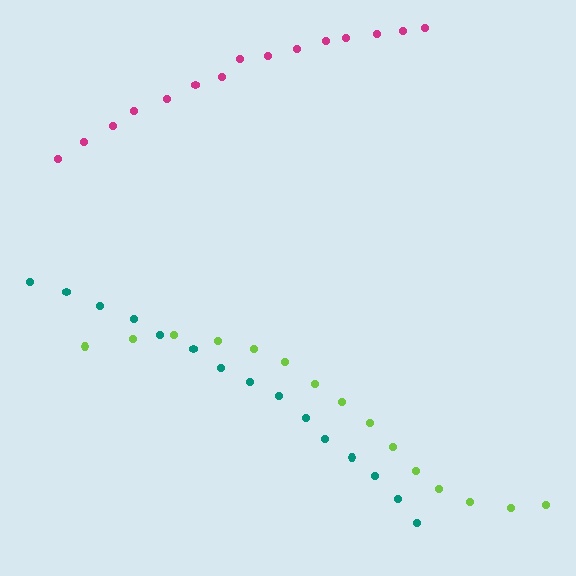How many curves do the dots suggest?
There are 3 distinct paths.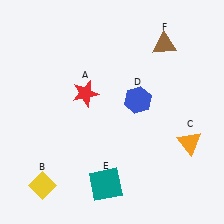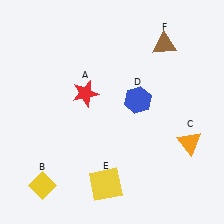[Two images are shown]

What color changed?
The square (E) changed from teal in Image 1 to yellow in Image 2.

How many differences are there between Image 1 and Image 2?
There is 1 difference between the two images.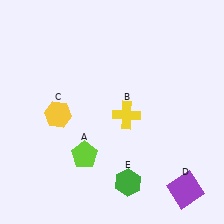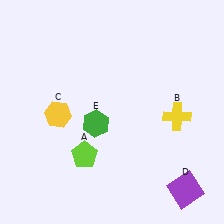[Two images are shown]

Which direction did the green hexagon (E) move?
The green hexagon (E) moved up.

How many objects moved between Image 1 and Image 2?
2 objects moved between the two images.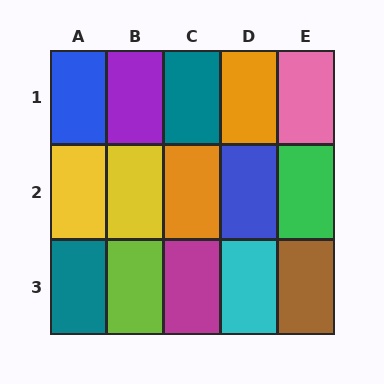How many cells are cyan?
1 cell is cyan.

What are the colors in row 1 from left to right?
Blue, purple, teal, orange, pink.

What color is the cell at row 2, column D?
Blue.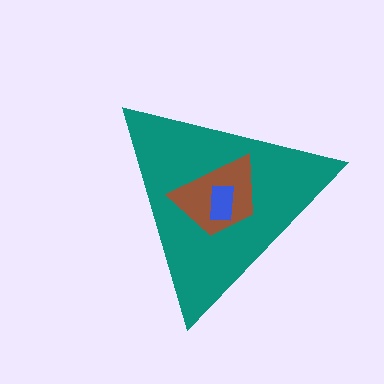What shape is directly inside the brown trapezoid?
The blue rectangle.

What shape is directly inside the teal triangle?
The brown trapezoid.